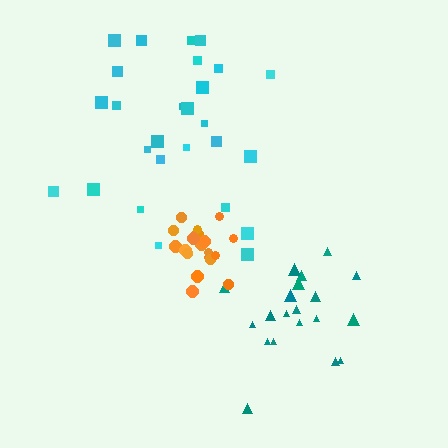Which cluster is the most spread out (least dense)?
Cyan.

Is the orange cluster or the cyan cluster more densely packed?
Orange.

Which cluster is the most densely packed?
Orange.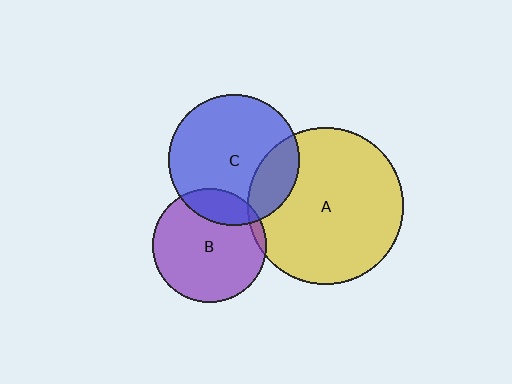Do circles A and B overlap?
Yes.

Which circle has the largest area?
Circle A (yellow).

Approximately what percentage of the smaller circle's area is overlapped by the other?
Approximately 5%.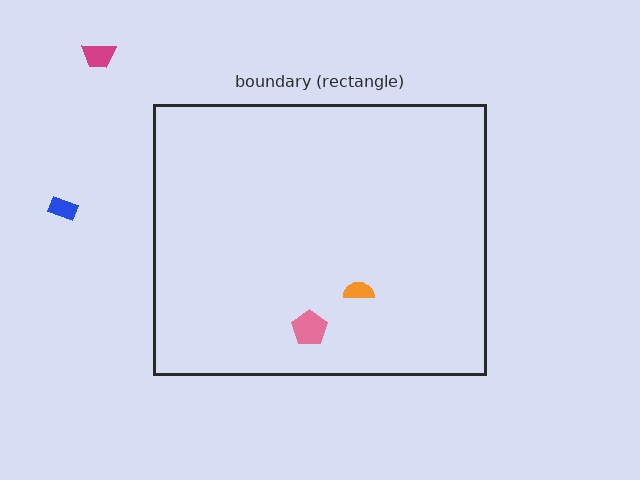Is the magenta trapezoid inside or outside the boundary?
Outside.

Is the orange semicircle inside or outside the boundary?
Inside.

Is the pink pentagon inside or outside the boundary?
Inside.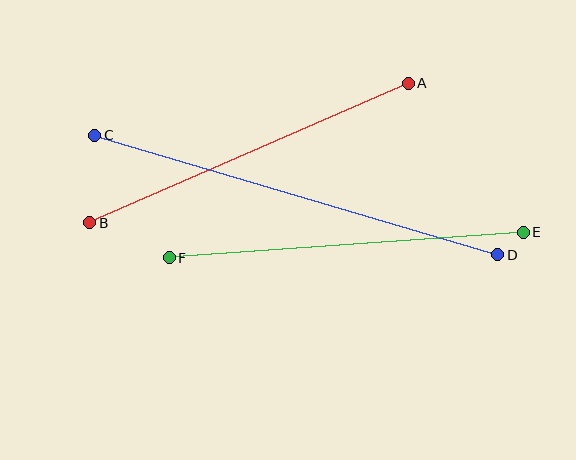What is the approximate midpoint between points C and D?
The midpoint is at approximately (296, 195) pixels.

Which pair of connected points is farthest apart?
Points C and D are farthest apart.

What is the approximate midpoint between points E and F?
The midpoint is at approximately (346, 245) pixels.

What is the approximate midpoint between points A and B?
The midpoint is at approximately (249, 153) pixels.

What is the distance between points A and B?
The distance is approximately 348 pixels.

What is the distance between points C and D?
The distance is approximately 420 pixels.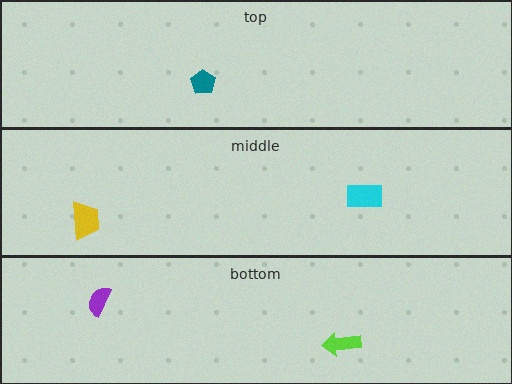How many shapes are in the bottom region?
2.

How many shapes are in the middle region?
2.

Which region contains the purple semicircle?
The bottom region.